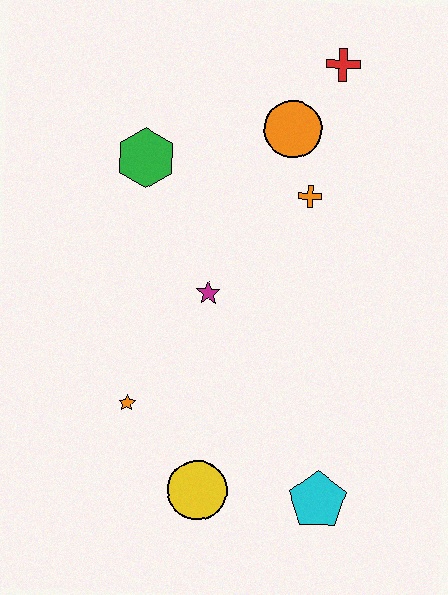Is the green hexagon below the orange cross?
No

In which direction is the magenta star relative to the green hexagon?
The magenta star is below the green hexagon.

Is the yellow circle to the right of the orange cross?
No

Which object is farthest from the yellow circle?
The red cross is farthest from the yellow circle.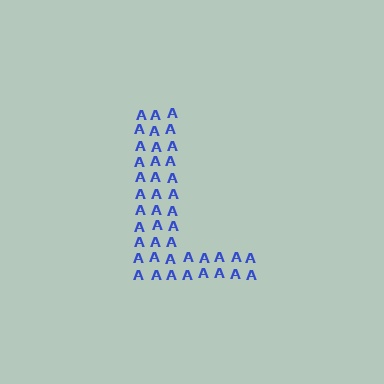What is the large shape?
The large shape is the letter L.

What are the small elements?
The small elements are letter A's.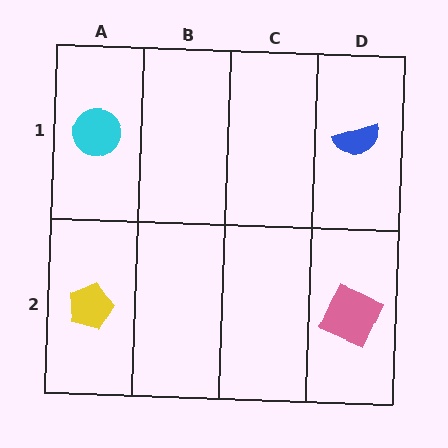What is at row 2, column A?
A yellow pentagon.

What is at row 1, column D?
A blue semicircle.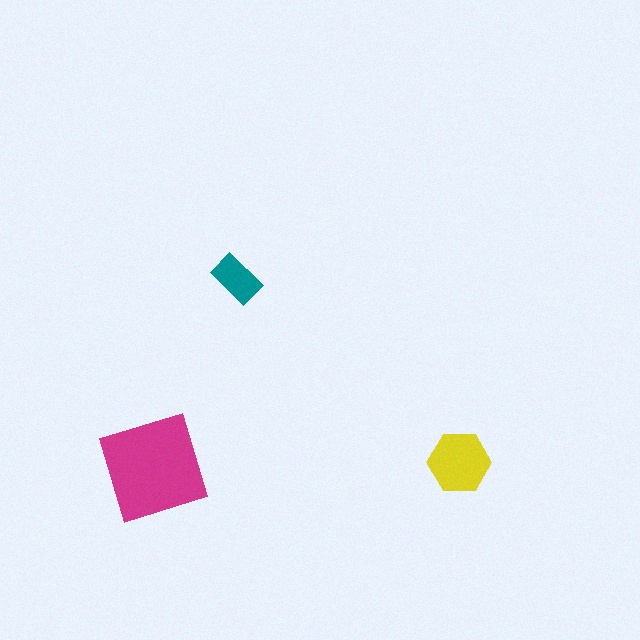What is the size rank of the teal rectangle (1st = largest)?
3rd.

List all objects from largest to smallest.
The magenta diamond, the yellow hexagon, the teal rectangle.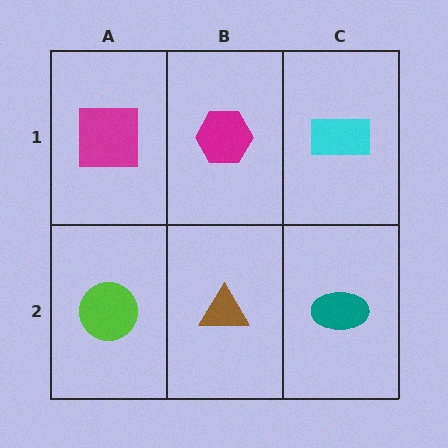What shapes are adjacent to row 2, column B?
A magenta hexagon (row 1, column B), a lime circle (row 2, column A), a teal ellipse (row 2, column C).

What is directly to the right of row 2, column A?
A brown triangle.